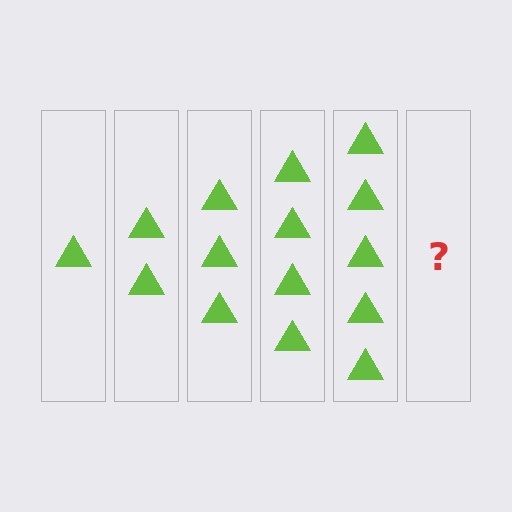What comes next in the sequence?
The next element should be 6 triangles.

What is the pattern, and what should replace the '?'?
The pattern is that each step adds one more triangle. The '?' should be 6 triangles.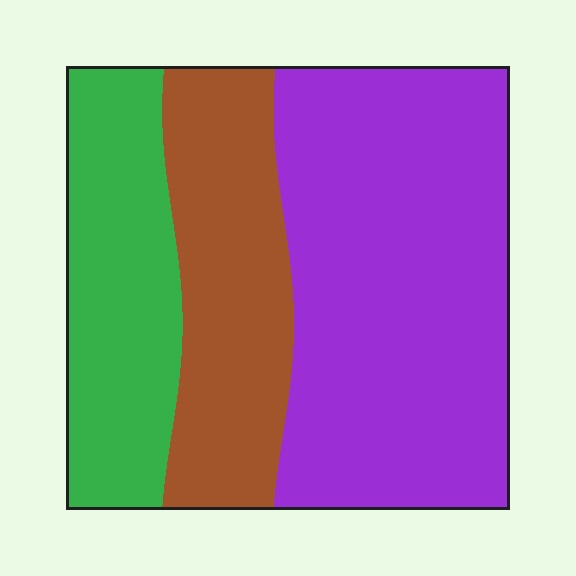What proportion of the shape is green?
Green takes up about one quarter (1/4) of the shape.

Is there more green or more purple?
Purple.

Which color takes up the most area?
Purple, at roughly 50%.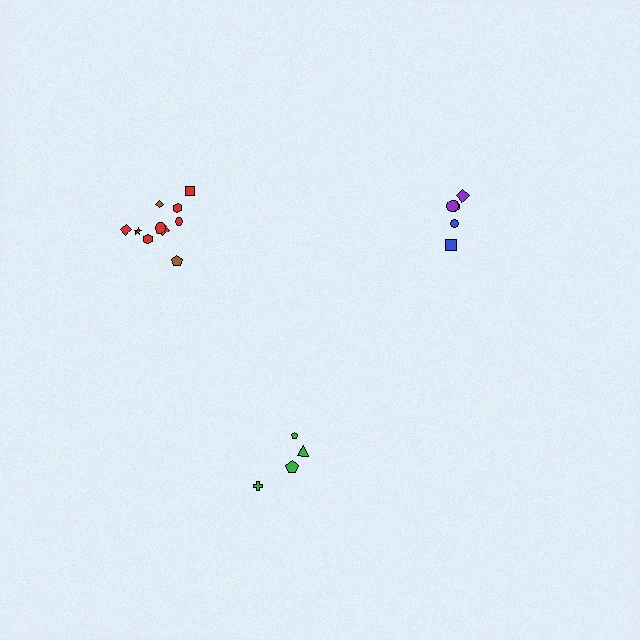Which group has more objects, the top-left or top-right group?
The top-left group.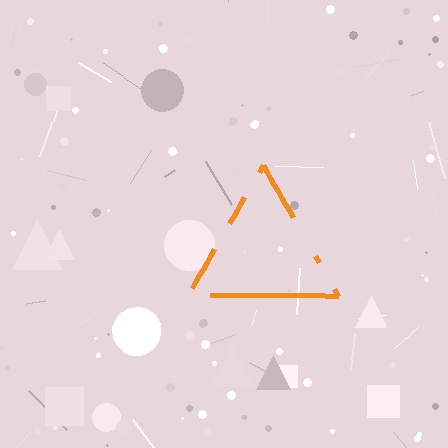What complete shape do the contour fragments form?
The contour fragments form a triangle.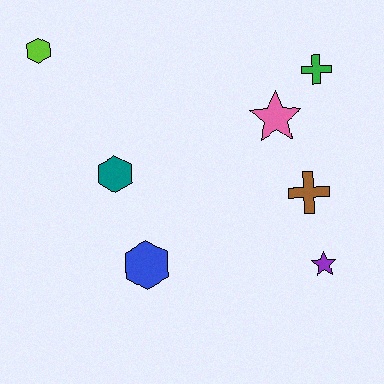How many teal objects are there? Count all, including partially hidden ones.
There is 1 teal object.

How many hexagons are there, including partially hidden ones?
There are 3 hexagons.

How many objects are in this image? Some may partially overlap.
There are 7 objects.